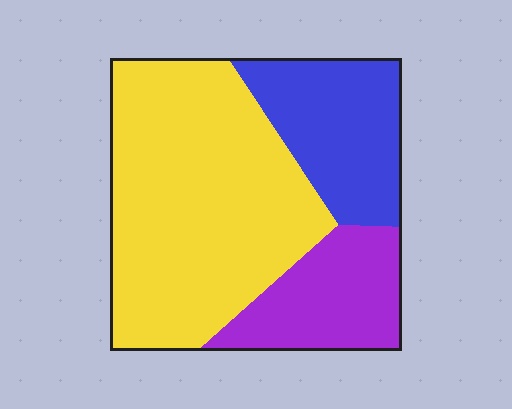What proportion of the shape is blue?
Blue takes up about one quarter (1/4) of the shape.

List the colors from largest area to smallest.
From largest to smallest: yellow, blue, purple.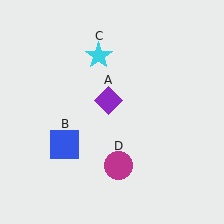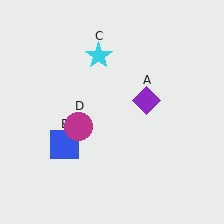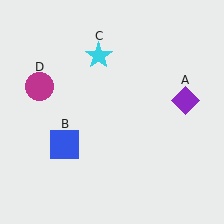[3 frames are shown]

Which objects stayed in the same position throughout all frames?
Blue square (object B) and cyan star (object C) remained stationary.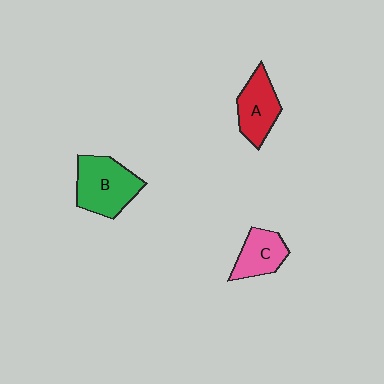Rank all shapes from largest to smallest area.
From largest to smallest: B (green), A (red), C (pink).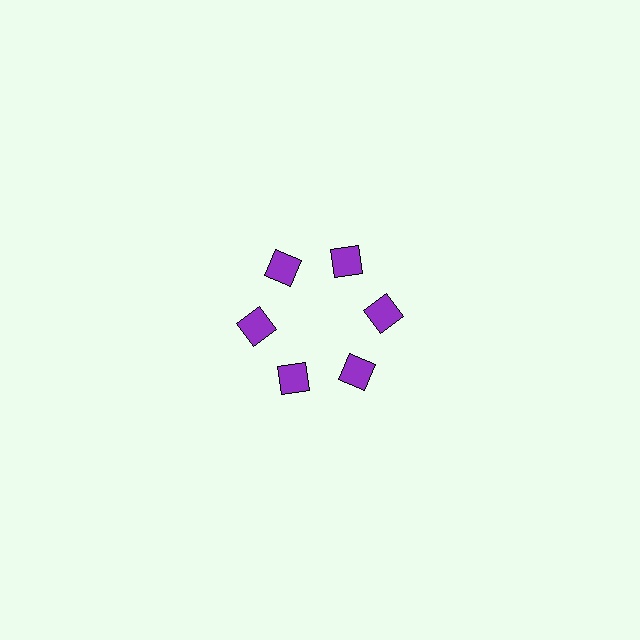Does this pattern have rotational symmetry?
Yes, this pattern has 6-fold rotational symmetry. It looks the same after rotating 60 degrees around the center.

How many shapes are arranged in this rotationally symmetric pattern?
There are 6 shapes, arranged in 6 groups of 1.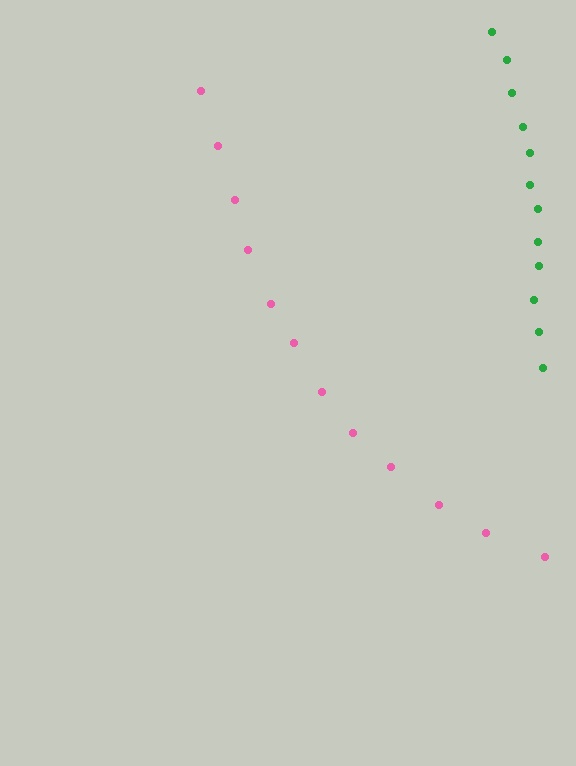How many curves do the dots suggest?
There are 2 distinct paths.